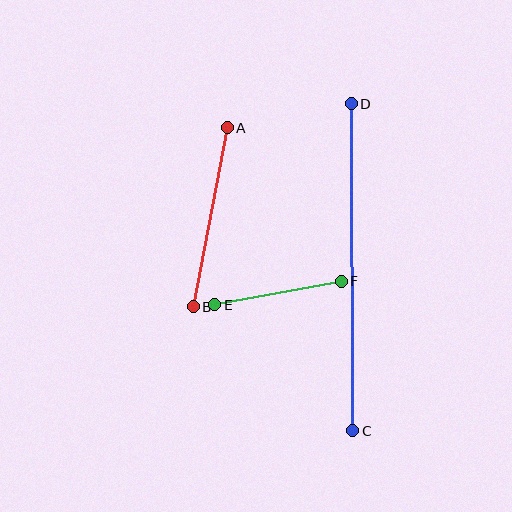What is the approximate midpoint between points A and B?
The midpoint is at approximately (210, 217) pixels.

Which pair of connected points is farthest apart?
Points C and D are farthest apart.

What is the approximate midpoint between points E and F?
The midpoint is at approximately (278, 293) pixels.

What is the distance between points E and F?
The distance is approximately 129 pixels.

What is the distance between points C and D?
The distance is approximately 327 pixels.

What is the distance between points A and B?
The distance is approximately 182 pixels.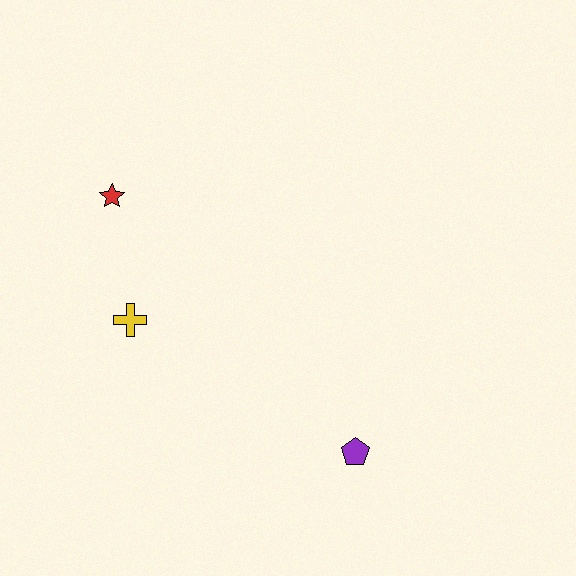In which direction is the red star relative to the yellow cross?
The red star is above the yellow cross.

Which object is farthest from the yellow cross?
The purple pentagon is farthest from the yellow cross.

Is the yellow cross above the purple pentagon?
Yes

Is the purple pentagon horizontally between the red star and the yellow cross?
No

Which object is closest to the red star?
The yellow cross is closest to the red star.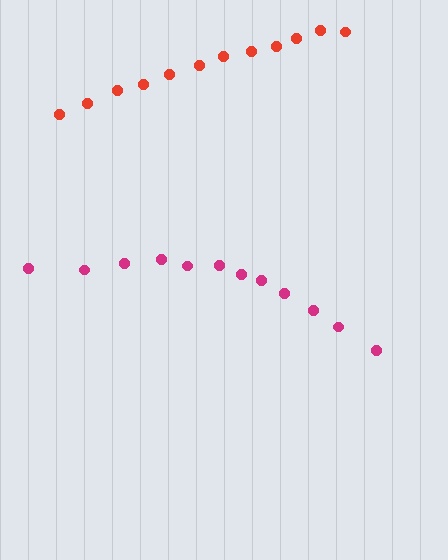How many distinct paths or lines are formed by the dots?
There are 2 distinct paths.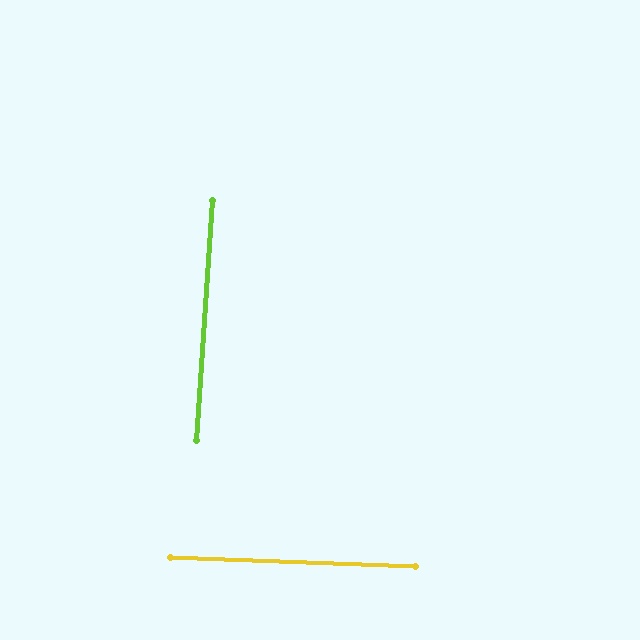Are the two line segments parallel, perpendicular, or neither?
Perpendicular — they meet at approximately 88°.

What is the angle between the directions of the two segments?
Approximately 88 degrees.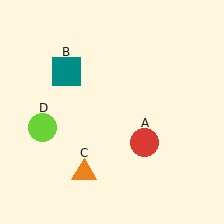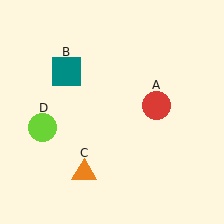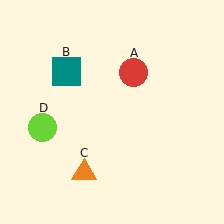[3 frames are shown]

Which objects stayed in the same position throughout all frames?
Teal square (object B) and orange triangle (object C) and lime circle (object D) remained stationary.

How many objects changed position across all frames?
1 object changed position: red circle (object A).